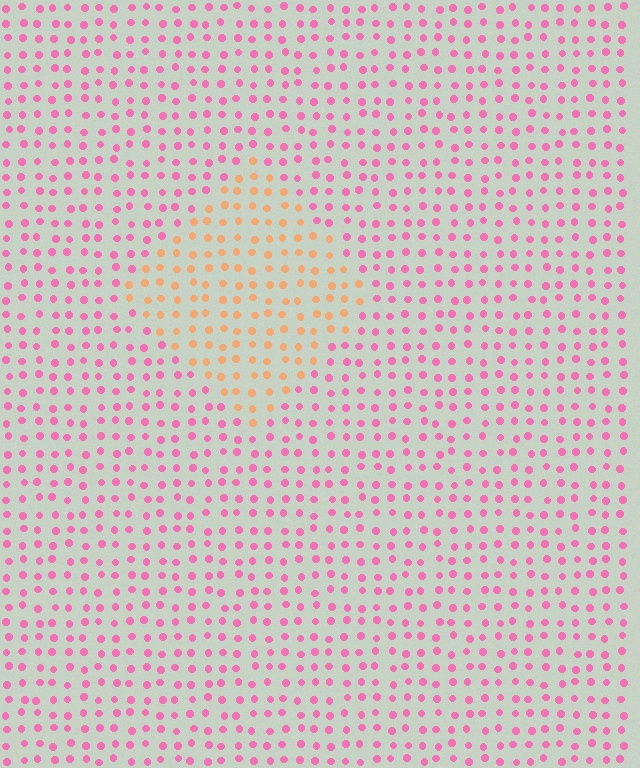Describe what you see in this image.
The image is filled with small pink elements in a uniform arrangement. A diamond-shaped region is visible where the elements are tinted to a slightly different hue, forming a subtle color boundary.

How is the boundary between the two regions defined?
The boundary is defined purely by a slight shift in hue (about 56 degrees). Spacing, size, and orientation are identical on both sides.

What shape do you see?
I see a diamond.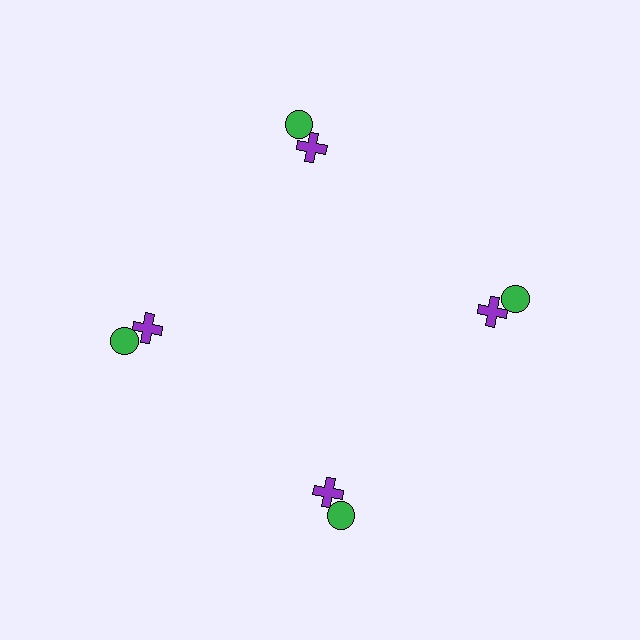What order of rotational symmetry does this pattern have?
This pattern has 4-fold rotational symmetry.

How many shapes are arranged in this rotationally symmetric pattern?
There are 8 shapes, arranged in 4 groups of 2.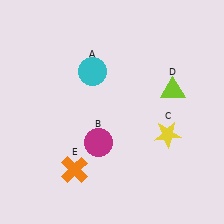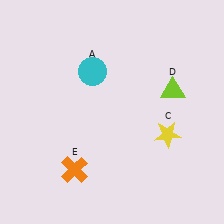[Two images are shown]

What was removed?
The magenta circle (B) was removed in Image 2.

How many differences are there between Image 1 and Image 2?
There is 1 difference between the two images.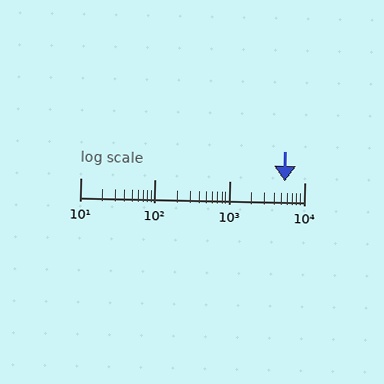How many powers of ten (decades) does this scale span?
The scale spans 3 decades, from 10 to 10000.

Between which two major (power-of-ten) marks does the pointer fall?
The pointer is between 1000 and 10000.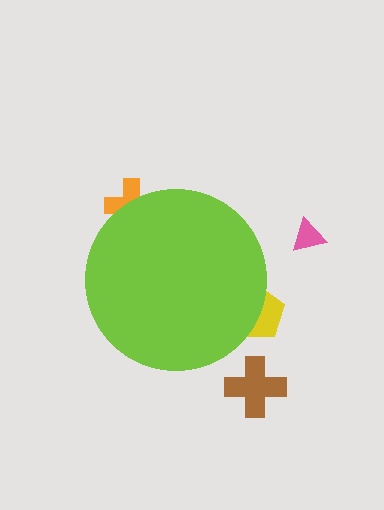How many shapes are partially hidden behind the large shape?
2 shapes are partially hidden.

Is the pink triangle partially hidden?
No, the pink triangle is fully visible.